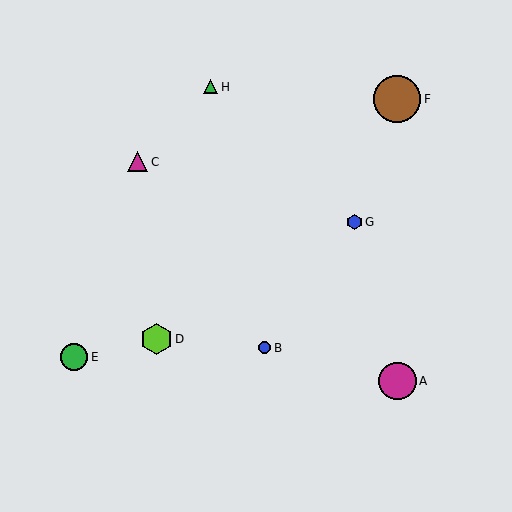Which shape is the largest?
The brown circle (labeled F) is the largest.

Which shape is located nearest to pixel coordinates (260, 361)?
The blue circle (labeled B) at (264, 348) is nearest to that location.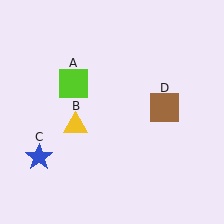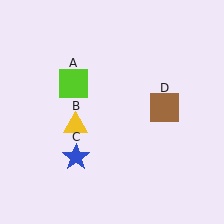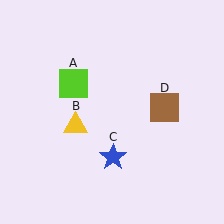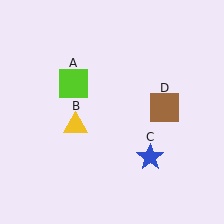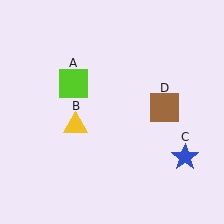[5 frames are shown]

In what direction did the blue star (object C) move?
The blue star (object C) moved right.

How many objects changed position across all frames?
1 object changed position: blue star (object C).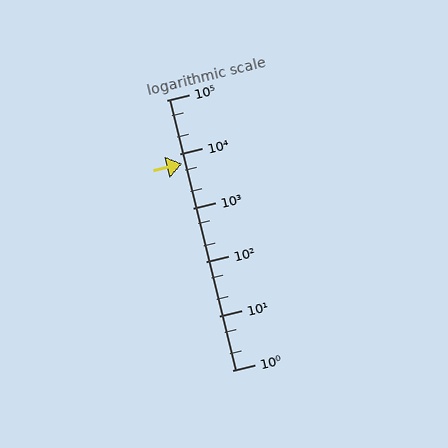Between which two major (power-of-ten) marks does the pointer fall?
The pointer is between 1000 and 10000.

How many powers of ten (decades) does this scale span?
The scale spans 5 decades, from 1 to 100000.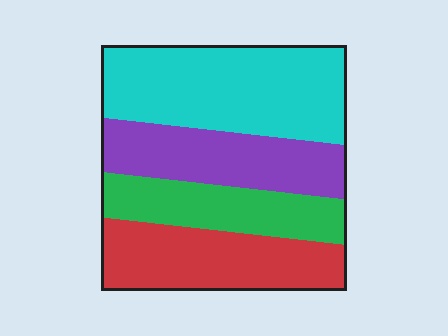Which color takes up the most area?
Cyan, at roughly 35%.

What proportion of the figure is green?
Green covers about 20% of the figure.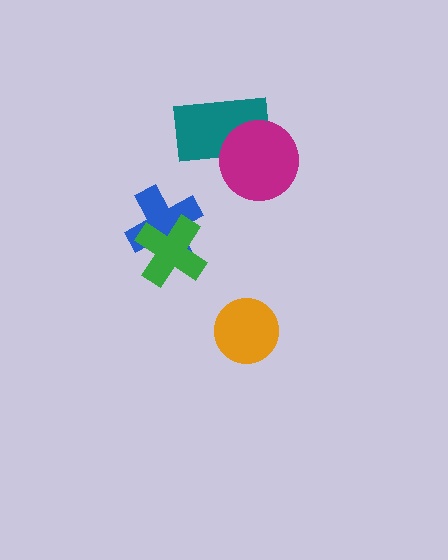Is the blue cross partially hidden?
Yes, it is partially covered by another shape.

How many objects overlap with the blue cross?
1 object overlaps with the blue cross.